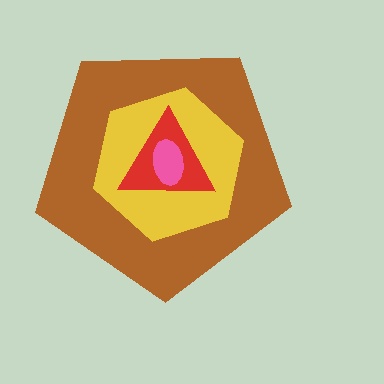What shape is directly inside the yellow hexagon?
The red triangle.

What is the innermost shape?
The pink ellipse.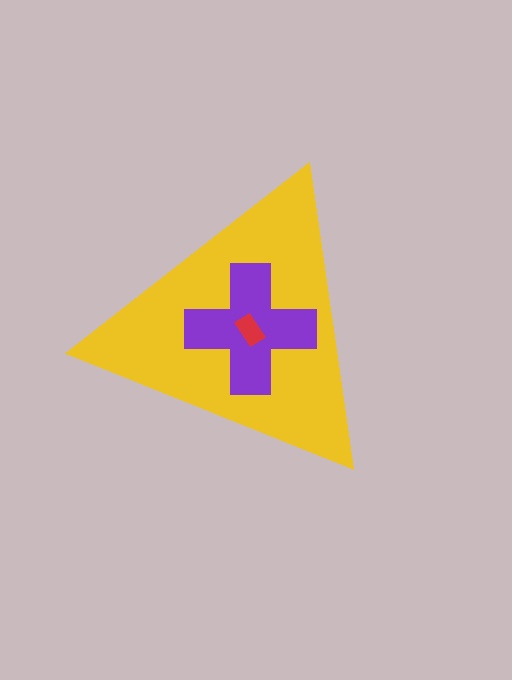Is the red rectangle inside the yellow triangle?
Yes.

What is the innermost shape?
The red rectangle.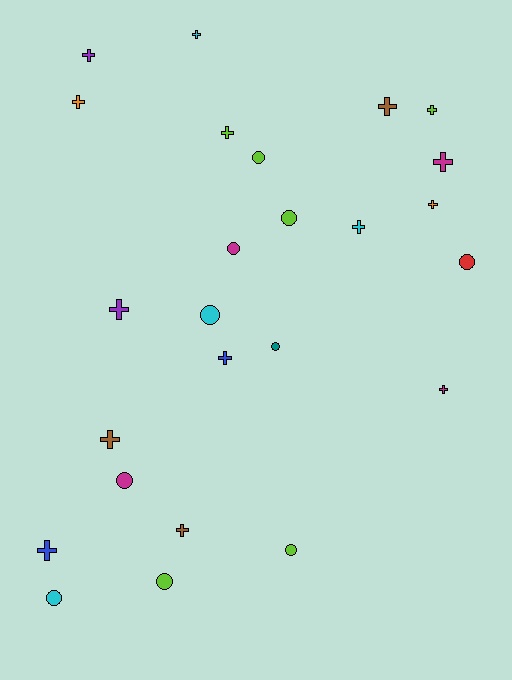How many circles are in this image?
There are 10 circles.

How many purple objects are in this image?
There are 2 purple objects.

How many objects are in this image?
There are 25 objects.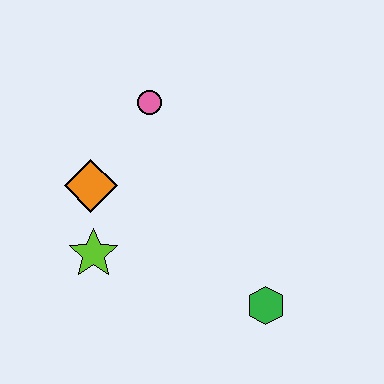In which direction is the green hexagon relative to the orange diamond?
The green hexagon is to the right of the orange diamond.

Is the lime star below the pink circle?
Yes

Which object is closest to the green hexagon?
The lime star is closest to the green hexagon.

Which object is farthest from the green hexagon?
The pink circle is farthest from the green hexagon.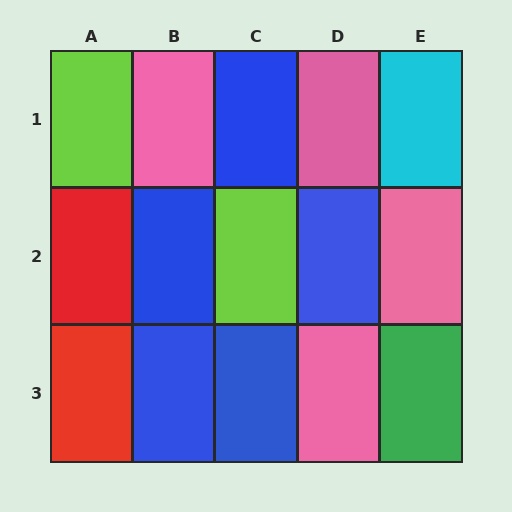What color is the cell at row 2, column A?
Red.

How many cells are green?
1 cell is green.